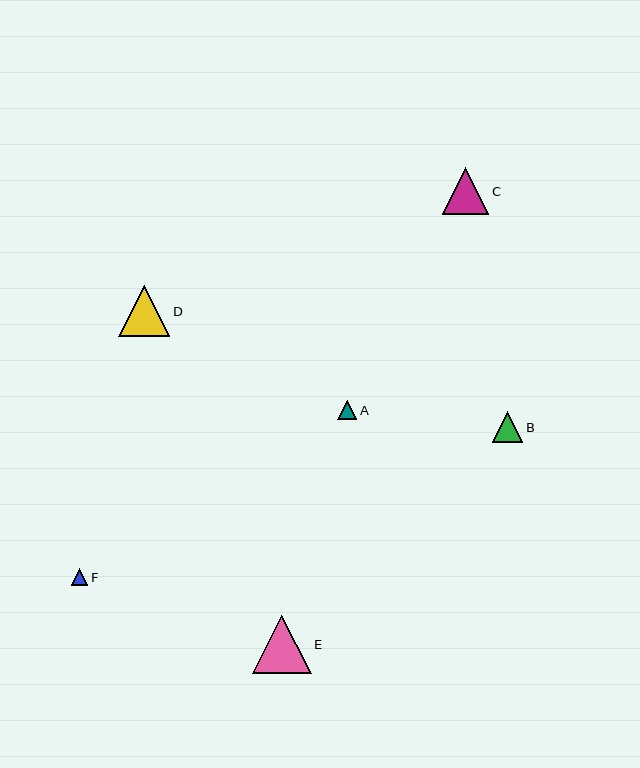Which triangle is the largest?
Triangle E is the largest with a size of approximately 58 pixels.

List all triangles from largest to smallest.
From largest to smallest: E, D, C, B, A, F.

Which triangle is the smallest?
Triangle F is the smallest with a size of approximately 16 pixels.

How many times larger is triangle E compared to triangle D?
Triangle E is approximately 1.1 times the size of triangle D.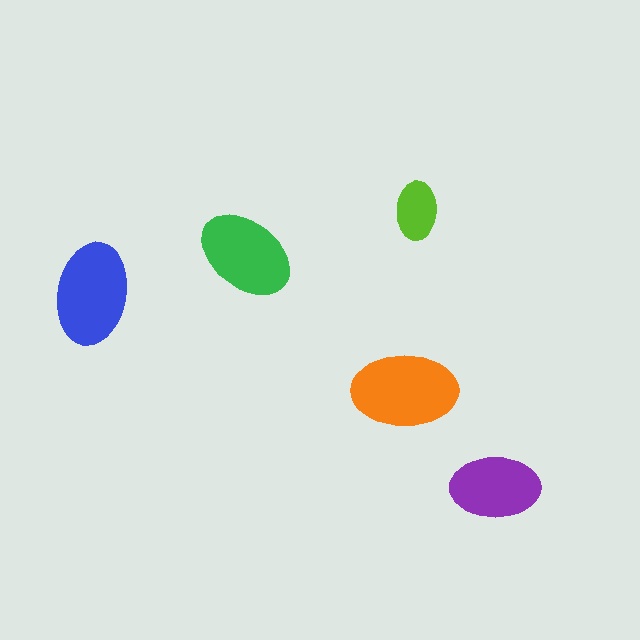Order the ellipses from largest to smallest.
the orange one, the blue one, the green one, the purple one, the lime one.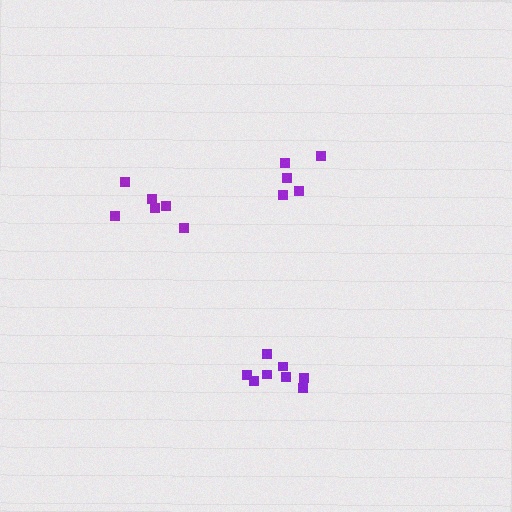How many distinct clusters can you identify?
There are 3 distinct clusters.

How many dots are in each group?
Group 1: 5 dots, Group 2: 6 dots, Group 3: 8 dots (19 total).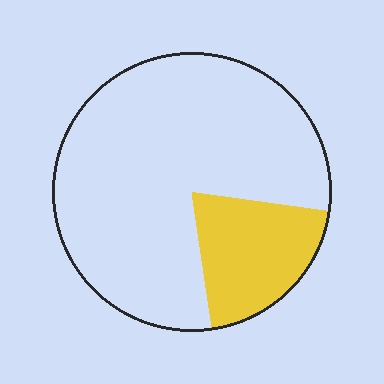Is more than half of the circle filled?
No.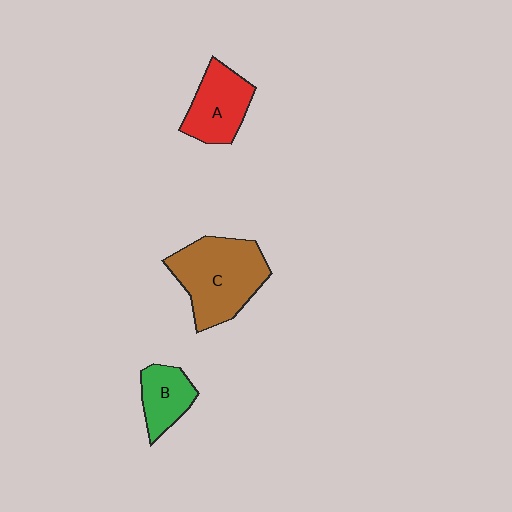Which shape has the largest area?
Shape C (brown).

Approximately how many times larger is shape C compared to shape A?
Approximately 1.6 times.